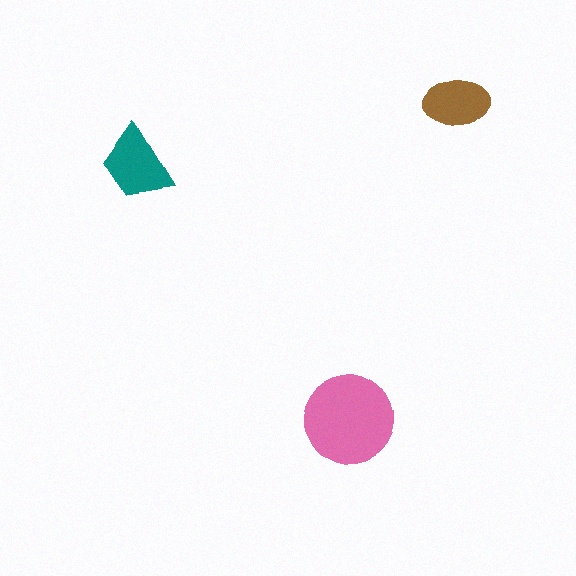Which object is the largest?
The pink circle.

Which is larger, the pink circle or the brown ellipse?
The pink circle.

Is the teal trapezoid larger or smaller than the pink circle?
Smaller.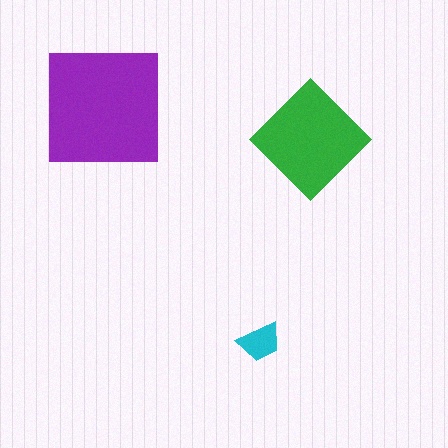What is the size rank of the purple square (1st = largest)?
1st.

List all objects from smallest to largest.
The cyan trapezoid, the green diamond, the purple square.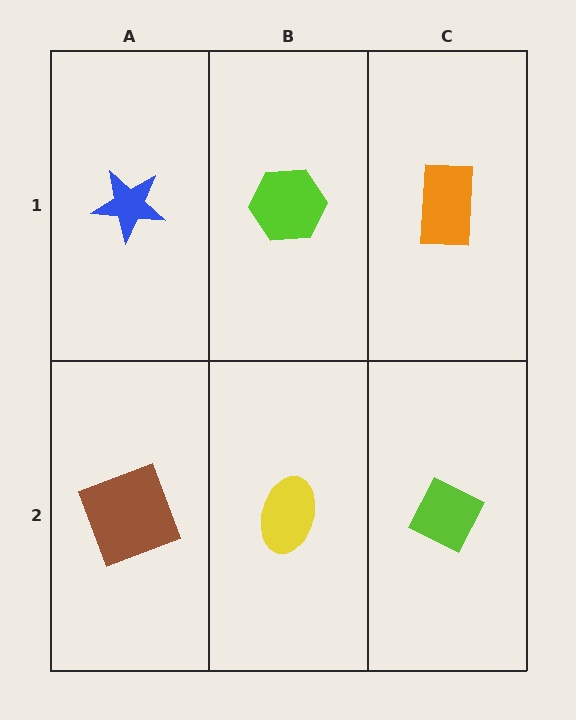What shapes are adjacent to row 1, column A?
A brown square (row 2, column A), a lime hexagon (row 1, column B).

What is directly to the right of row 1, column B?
An orange rectangle.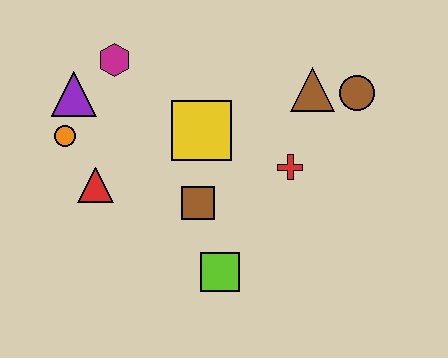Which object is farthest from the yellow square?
The brown circle is farthest from the yellow square.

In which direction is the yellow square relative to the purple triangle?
The yellow square is to the right of the purple triangle.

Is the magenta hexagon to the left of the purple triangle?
No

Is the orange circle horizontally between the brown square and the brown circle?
No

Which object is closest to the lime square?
The brown square is closest to the lime square.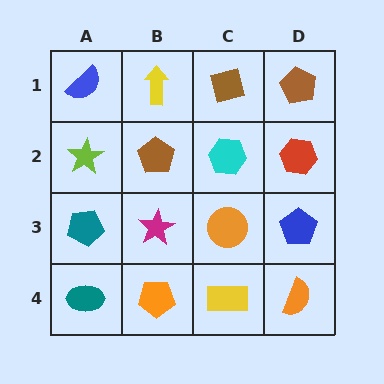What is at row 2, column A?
A lime star.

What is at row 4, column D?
An orange semicircle.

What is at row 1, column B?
A yellow arrow.